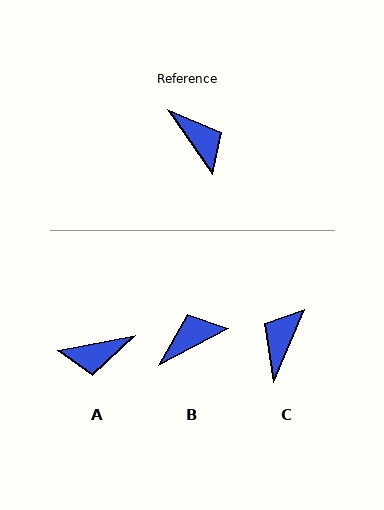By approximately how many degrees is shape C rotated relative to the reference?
Approximately 122 degrees counter-clockwise.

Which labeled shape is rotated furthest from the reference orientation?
C, about 122 degrees away.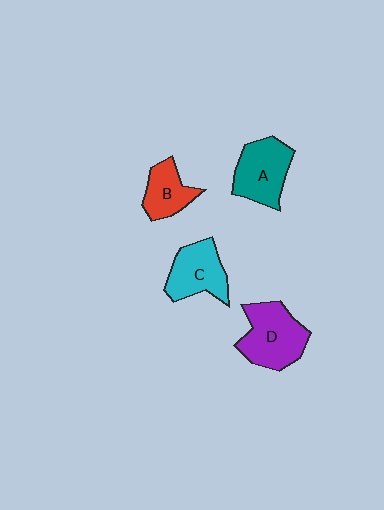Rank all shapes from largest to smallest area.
From largest to smallest: D (purple), A (teal), C (cyan), B (red).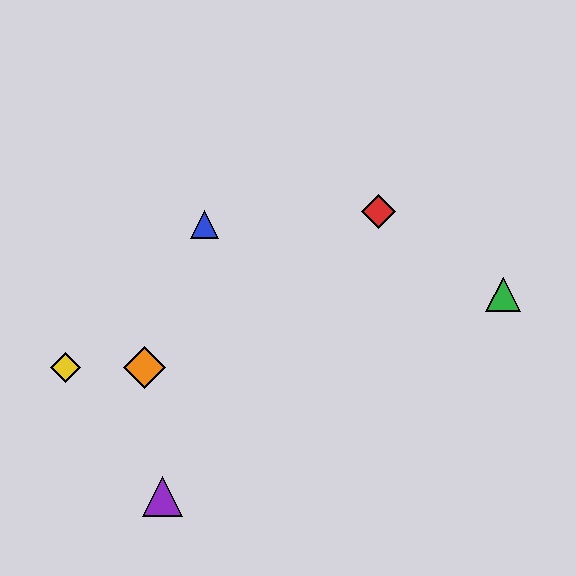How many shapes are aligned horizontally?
2 shapes (the yellow diamond, the orange diamond) are aligned horizontally.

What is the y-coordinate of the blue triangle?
The blue triangle is at y≈224.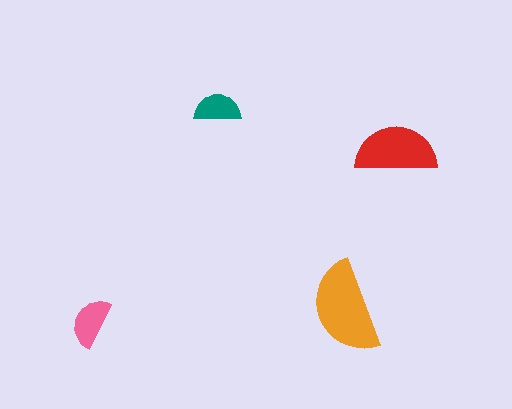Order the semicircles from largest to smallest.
the orange one, the red one, the pink one, the teal one.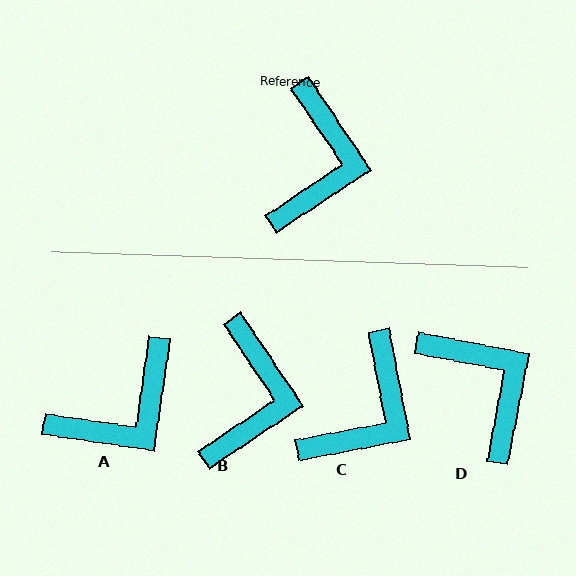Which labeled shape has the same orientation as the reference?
B.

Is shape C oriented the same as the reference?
No, it is off by about 23 degrees.